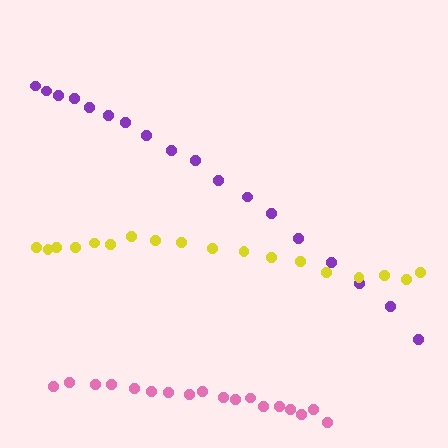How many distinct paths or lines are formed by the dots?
There are 3 distinct paths.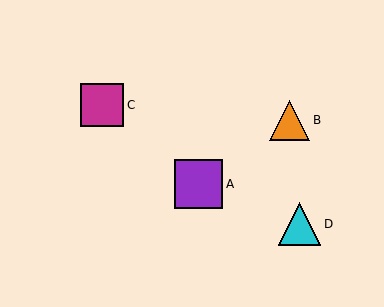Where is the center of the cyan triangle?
The center of the cyan triangle is at (299, 224).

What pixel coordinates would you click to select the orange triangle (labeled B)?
Click at (290, 120) to select the orange triangle B.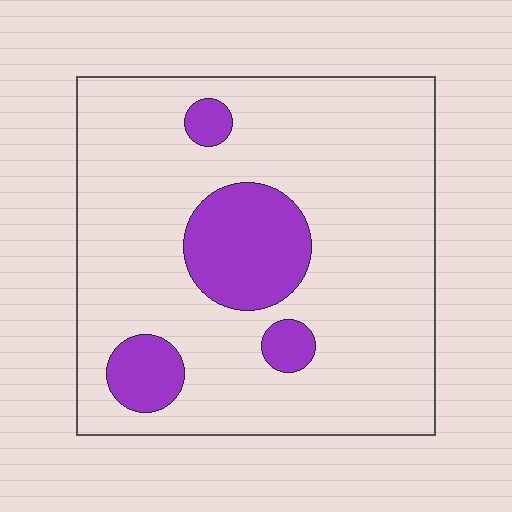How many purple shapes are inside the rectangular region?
4.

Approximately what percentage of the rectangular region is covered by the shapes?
Approximately 15%.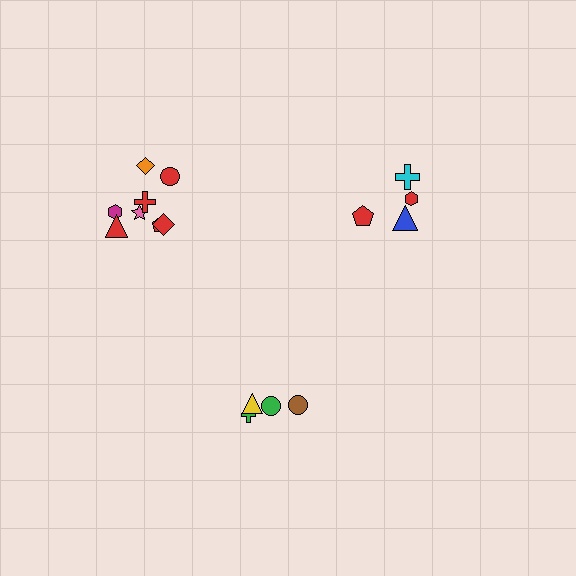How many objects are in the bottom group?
There are 4 objects.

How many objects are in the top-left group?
There are 8 objects.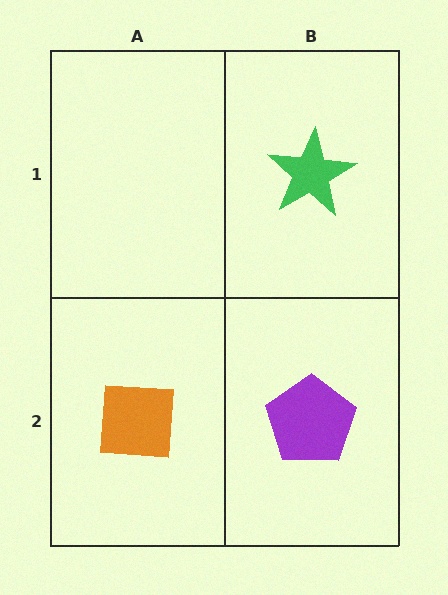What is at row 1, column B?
A green star.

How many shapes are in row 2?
2 shapes.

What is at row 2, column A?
An orange square.